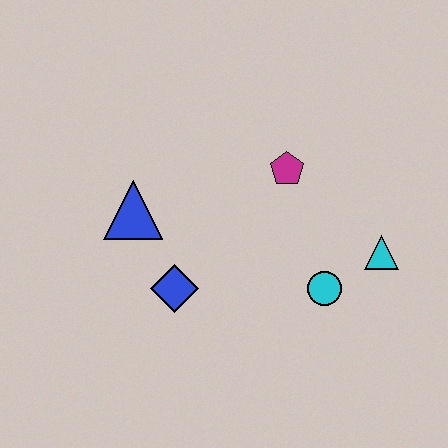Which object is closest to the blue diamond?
The blue triangle is closest to the blue diamond.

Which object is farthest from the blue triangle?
The cyan triangle is farthest from the blue triangle.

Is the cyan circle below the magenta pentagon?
Yes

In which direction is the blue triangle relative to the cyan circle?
The blue triangle is to the left of the cyan circle.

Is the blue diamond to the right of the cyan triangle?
No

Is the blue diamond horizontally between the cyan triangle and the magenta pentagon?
No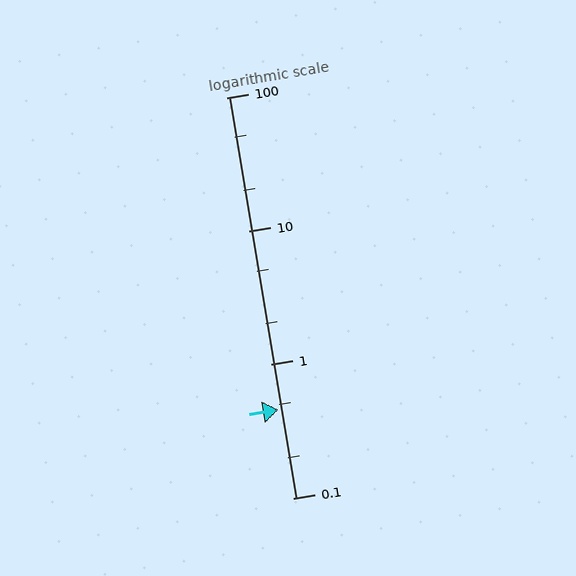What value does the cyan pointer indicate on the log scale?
The pointer indicates approximately 0.46.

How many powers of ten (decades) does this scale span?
The scale spans 3 decades, from 0.1 to 100.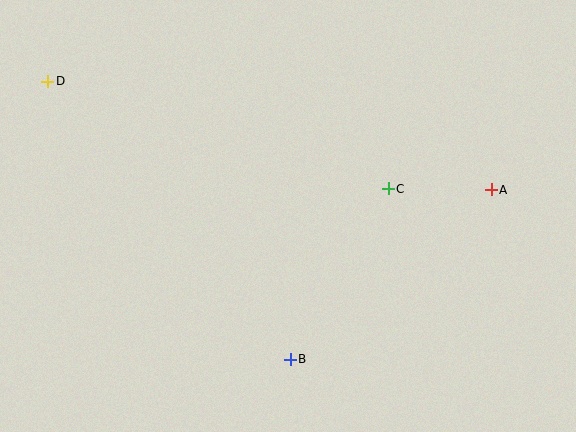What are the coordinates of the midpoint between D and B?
The midpoint between D and B is at (169, 220).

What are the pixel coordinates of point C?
Point C is at (388, 189).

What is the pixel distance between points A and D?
The distance between A and D is 456 pixels.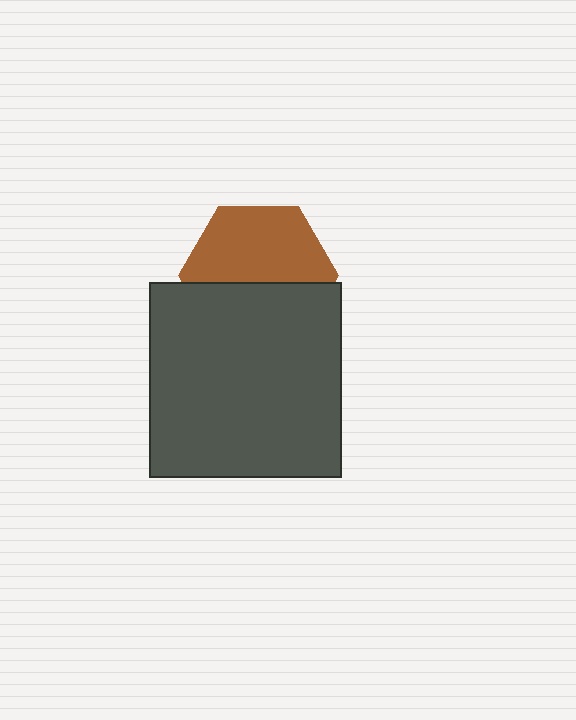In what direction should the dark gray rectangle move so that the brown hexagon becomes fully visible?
The dark gray rectangle should move down. That is the shortest direction to clear the overlap and leave the brown hexagon fully visible.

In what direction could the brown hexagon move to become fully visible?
The brown hexagon could move up. That would shift it out from behind the dark gray rectangle entirely.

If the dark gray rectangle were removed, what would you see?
You would see the complete brown hexagon.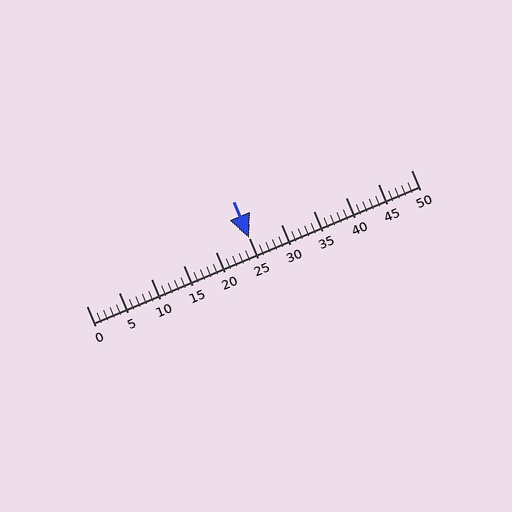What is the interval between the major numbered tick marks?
The major tick marks are spaced 5 units apart.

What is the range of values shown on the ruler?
The ruler shows values from 0 to 50.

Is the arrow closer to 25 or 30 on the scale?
The arrow is closer to 25.